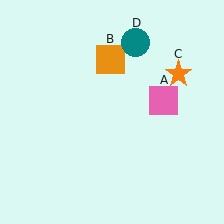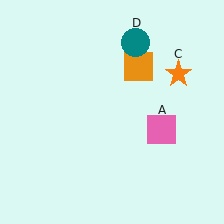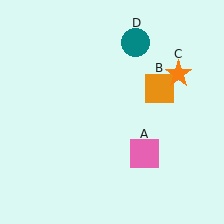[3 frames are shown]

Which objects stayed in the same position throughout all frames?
Orange star (object C) and teal circle (object D) remained stationary.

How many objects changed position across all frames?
2 objects changed position: pink square (object A), orange square (object B).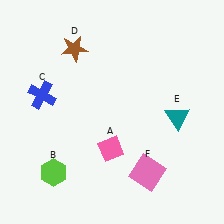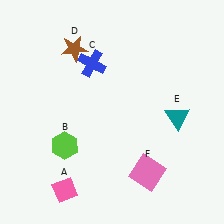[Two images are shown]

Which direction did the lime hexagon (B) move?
The lime hexagon (B) moved up.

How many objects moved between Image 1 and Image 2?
3 objects moved between the two images.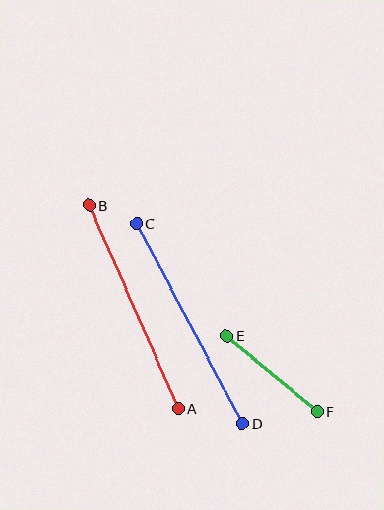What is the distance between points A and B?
The distance is approximately 222 pixels.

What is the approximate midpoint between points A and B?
The midpoint is at approximately (134, 307) pixels.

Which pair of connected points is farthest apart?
Points C and D are farthest apart.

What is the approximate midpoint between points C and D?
The midpoint is at approximately (190, 324) pixels.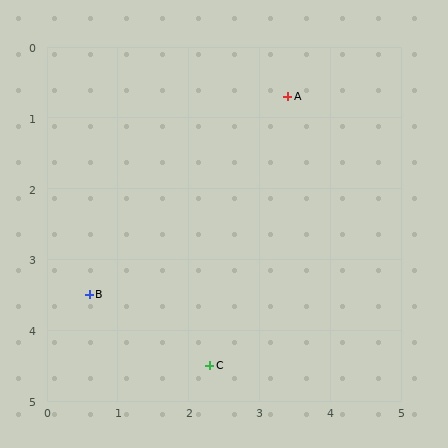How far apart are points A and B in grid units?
Points A and B are about 4.0 grid units apart.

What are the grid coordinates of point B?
Point B is at approximately (0.6, 3.5).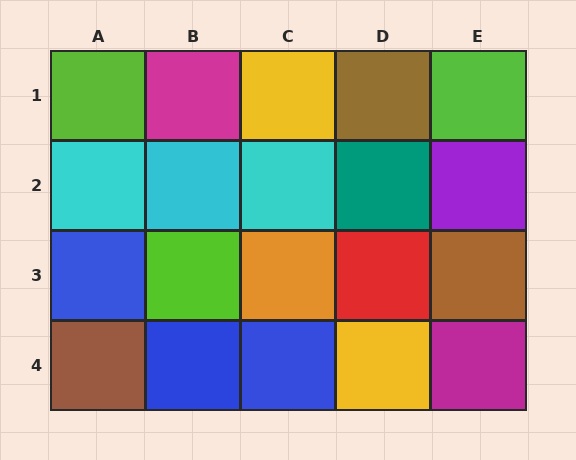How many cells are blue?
3 cells are blue.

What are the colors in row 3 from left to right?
Blue, lime, orange, red, brown.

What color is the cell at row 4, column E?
Magenta.